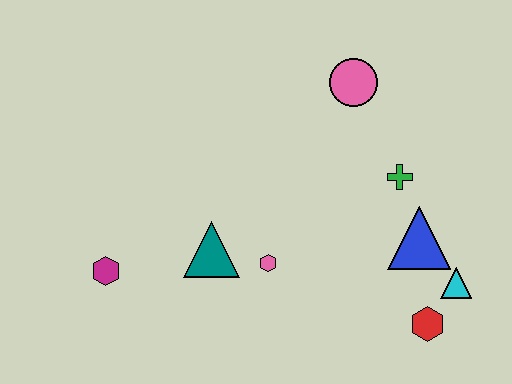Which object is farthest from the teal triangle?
The cyan triangle is farthest from the teal triangle.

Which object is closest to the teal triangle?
The pink hexagon is closest to the teal triangle.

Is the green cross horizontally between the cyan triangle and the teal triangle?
Yes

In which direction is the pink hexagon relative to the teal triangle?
The pink hexagon is to the right of the teal triangle.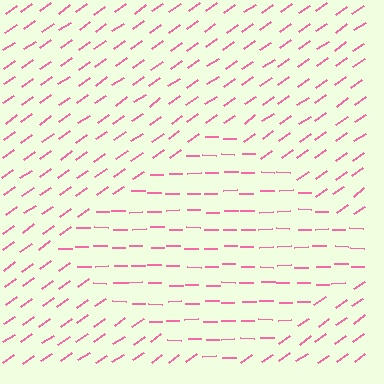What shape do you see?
I see a diamond.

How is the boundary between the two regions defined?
The boundary is defined purely by a change in line orientation (approximately 35 degrees difference). All lines are the same color and thickness.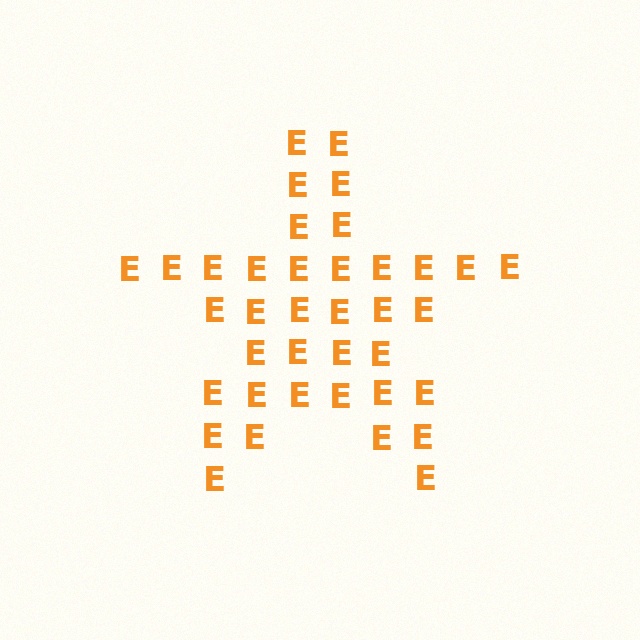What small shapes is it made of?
It is made of small letter E's.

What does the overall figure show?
The overall figure shows a star.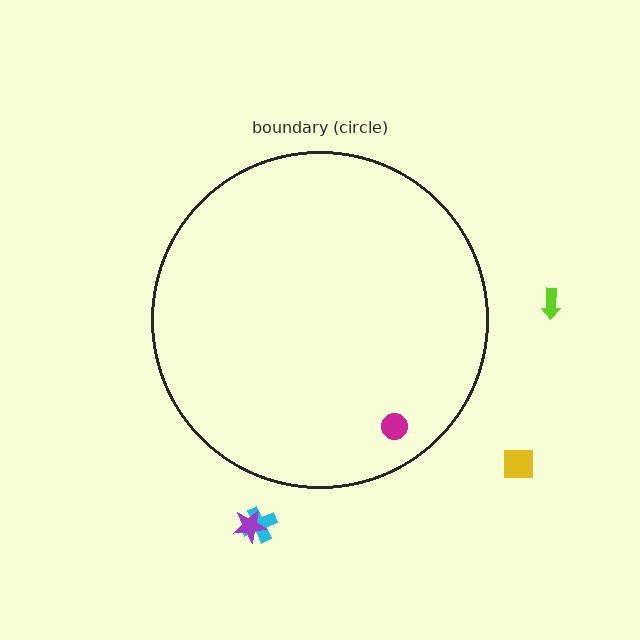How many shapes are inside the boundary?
1 inside, 4 outside.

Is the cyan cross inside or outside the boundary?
Outside.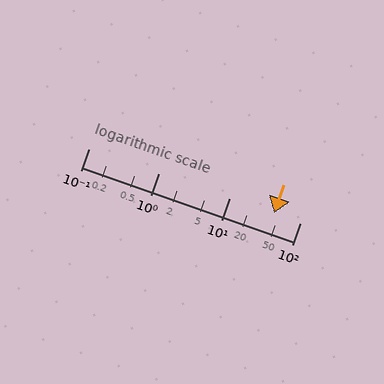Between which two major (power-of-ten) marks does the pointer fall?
The pointer is between 10 and 100.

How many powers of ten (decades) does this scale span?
The scale spans 3 decades, from 0.1 to 100.